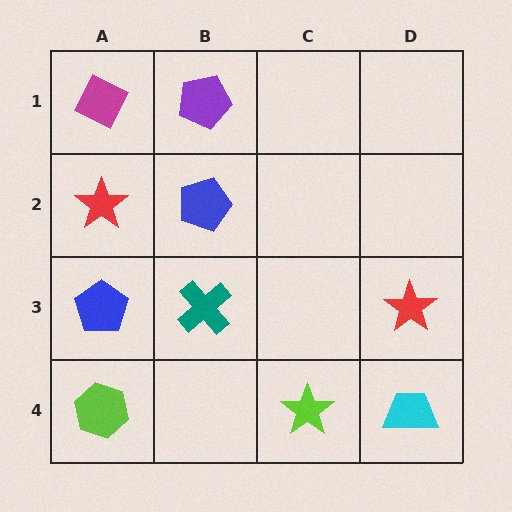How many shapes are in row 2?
2 shapes.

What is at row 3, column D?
A red star.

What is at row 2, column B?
A blue pentagon.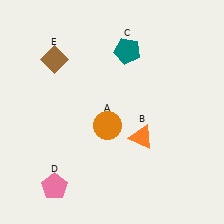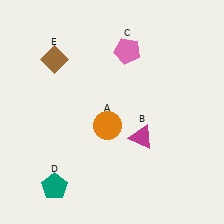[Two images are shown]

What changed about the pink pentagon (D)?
In Image 1, D is pink. In Image 2, it changed to teal.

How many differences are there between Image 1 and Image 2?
There are 3 differences between the two images.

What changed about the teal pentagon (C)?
In Image 1, C is teal. In Image 2, it changed to pink.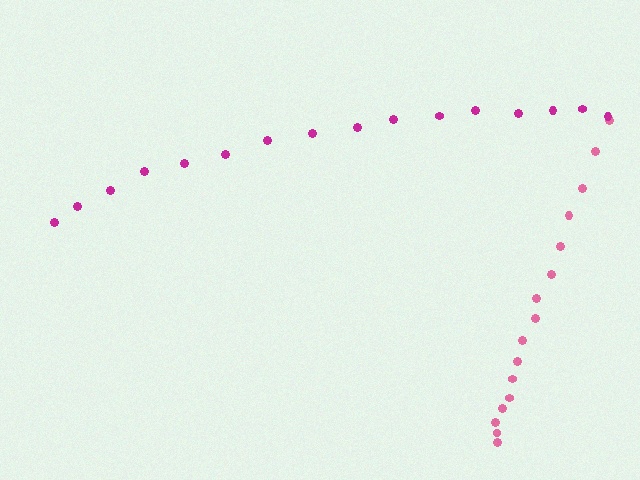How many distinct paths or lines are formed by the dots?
There are 2 distinct paths.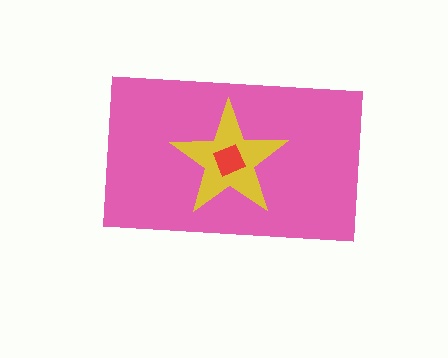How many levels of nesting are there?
3.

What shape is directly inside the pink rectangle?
The yellow star.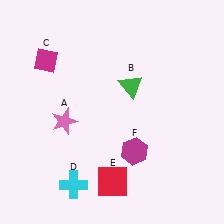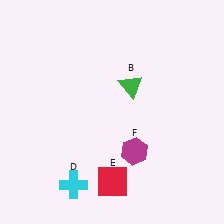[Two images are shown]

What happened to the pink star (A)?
The pink star (A) was removed in Image 2. It was in the bottom-left area of Image 1.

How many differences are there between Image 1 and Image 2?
There are 2 differences between the two images.